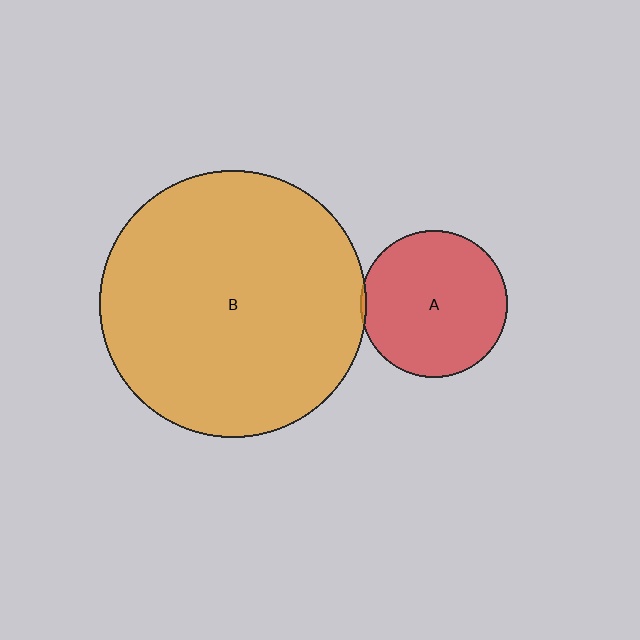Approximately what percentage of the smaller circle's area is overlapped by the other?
Approximately 5%.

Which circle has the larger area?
Circle B (orange).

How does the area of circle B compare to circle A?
Approximately 3.3 times.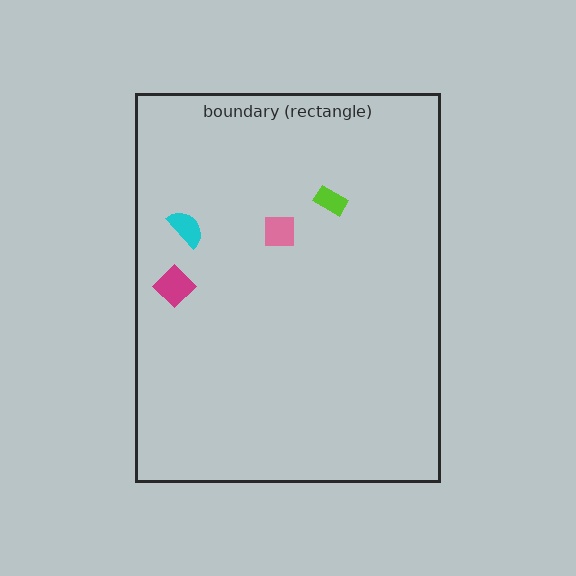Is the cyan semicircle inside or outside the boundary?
Inside.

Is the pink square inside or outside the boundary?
Inside.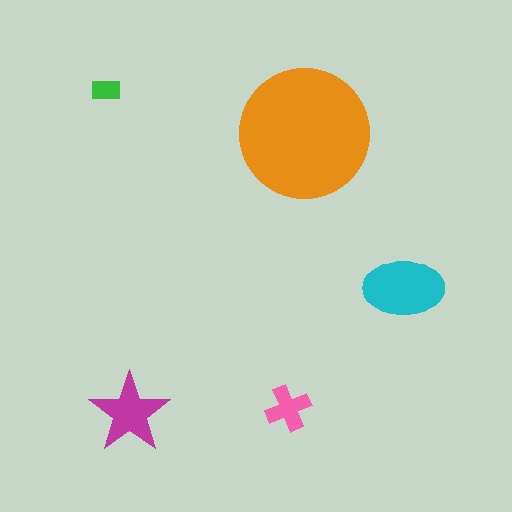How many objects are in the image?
There are 5 objects in the image.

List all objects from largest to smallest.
The orange circle, the cyan ellipse, the magenta star, the pink cross, the green rectangle.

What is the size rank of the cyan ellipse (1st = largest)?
2nd.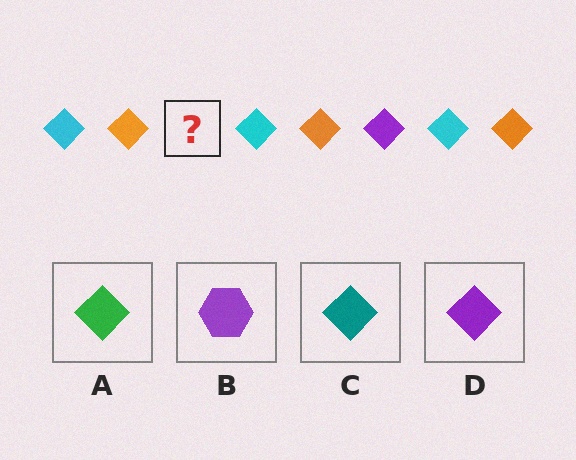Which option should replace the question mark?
Option D.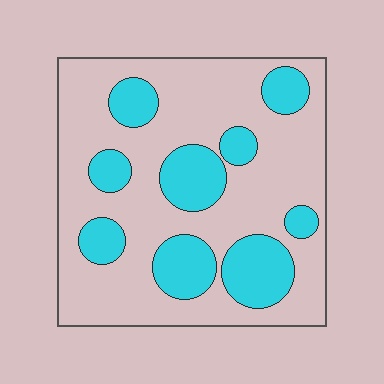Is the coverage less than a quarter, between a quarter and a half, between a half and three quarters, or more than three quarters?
Between a quarter and a half.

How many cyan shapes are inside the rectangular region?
9.